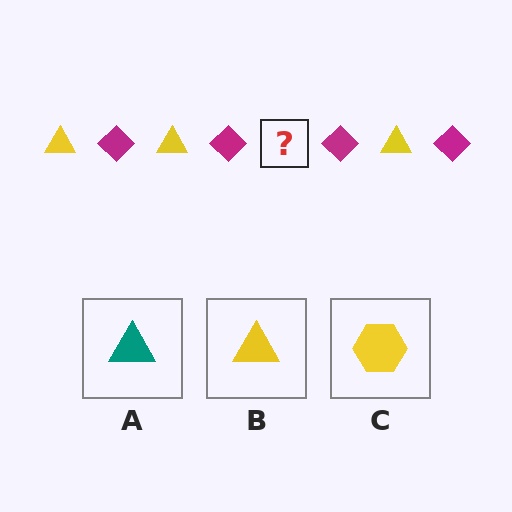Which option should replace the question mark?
Option B.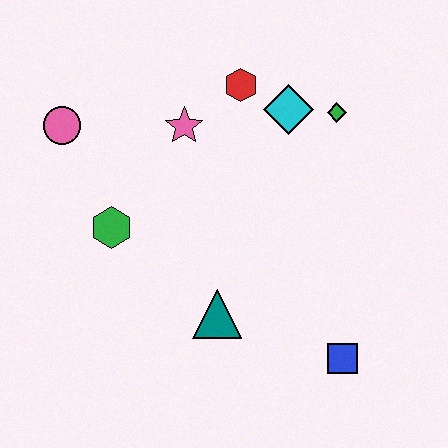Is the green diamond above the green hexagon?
Yes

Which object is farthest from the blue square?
The pink circle is farthest from the blue square.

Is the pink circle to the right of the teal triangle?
No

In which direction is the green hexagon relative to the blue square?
The green hexagon is to the left of the blue square.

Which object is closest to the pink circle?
The green hexagon is closest to the pink circle.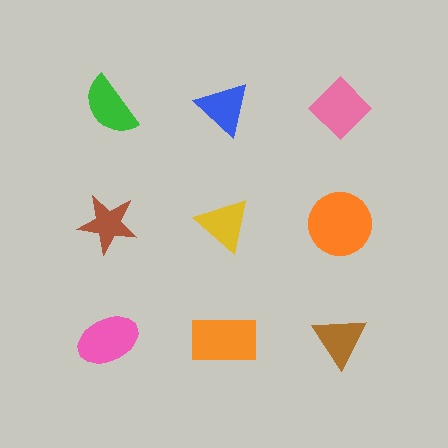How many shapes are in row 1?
3 shapes.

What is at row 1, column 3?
A pink diamond.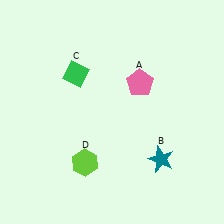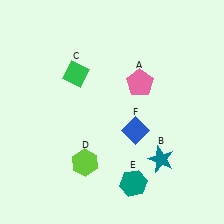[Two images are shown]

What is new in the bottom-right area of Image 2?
A blue diamond (F) was added in the bottom-right area of Image 2.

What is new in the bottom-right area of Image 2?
A teal hexagon (E) was added in the bottom-right area of Image 2.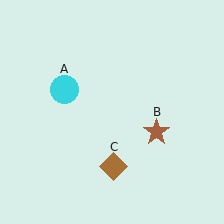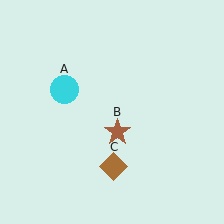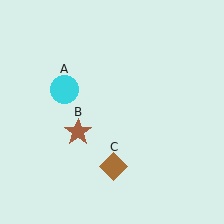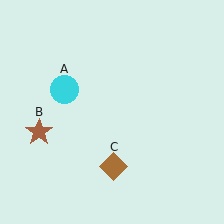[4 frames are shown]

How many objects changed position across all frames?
1 object changed position: brown star (object B).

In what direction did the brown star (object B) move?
The brown star (object B) moved left.